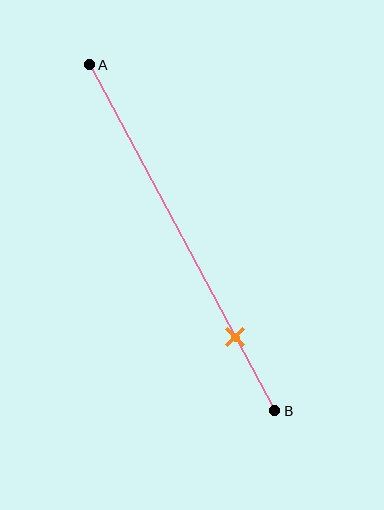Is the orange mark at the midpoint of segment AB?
No, the mark is at about 80% from A, not at the 50% midpoint.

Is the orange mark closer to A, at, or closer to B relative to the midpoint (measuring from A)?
The orange mark is closer to point B than the midpoint of segment AB.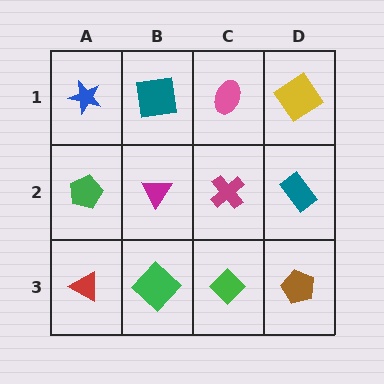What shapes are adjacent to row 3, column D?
A teal rectangle (row 2, column D), a green diamond (row 3, column C).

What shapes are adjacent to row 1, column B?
A magenta triangle (row 2, column B), a blue star (row 1, column A), a pink ellipse (row 1, column C).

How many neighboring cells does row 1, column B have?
3.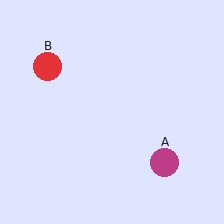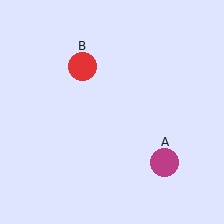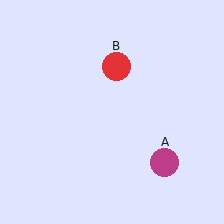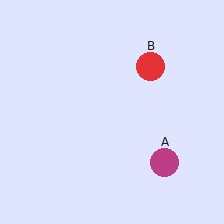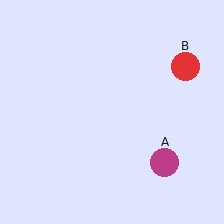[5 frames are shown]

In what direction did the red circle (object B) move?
The red circle (object B) moved right.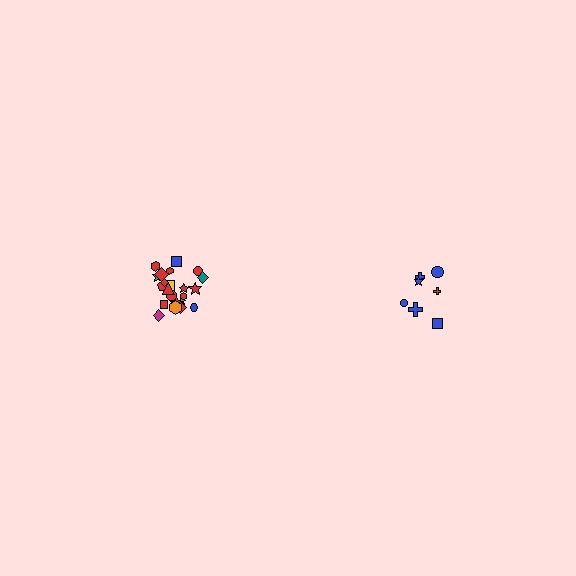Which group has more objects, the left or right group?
The left group.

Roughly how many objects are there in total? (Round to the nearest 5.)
Roughly 30 objects in total.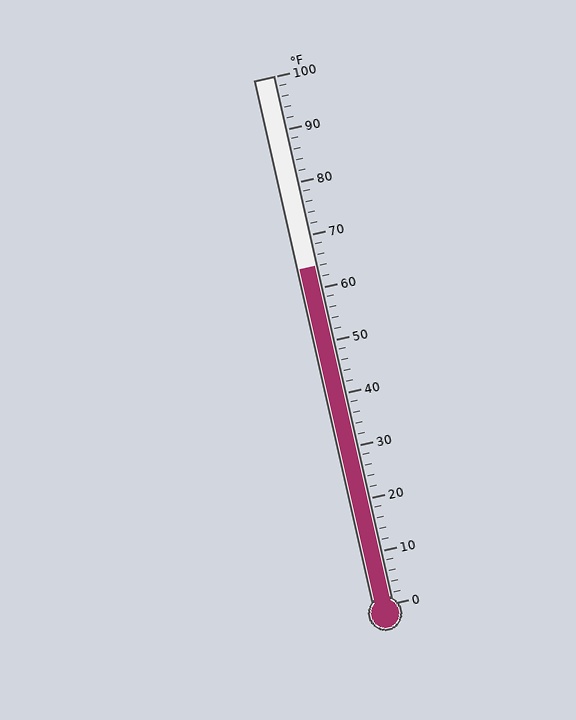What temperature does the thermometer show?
The thermometer shows approximately 64°F.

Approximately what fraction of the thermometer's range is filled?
The thermometer is filled to approximately 65% of its range.